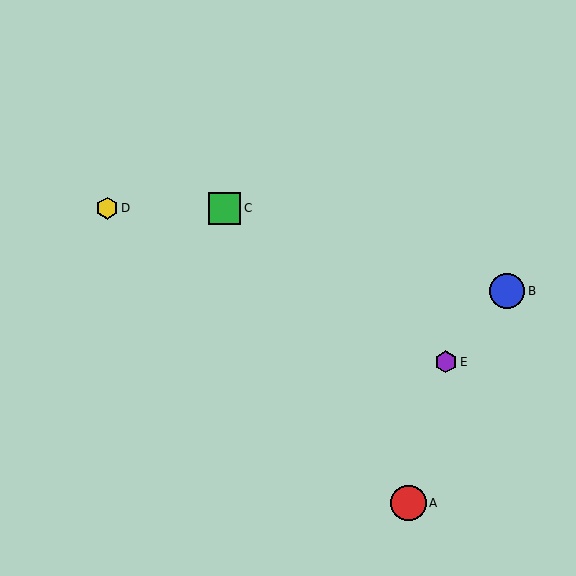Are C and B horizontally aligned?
No, C is at y≈208 and B is at y≈291.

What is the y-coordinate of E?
Object E is at y≈362.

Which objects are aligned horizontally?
Objects C, D are aligned horizontally.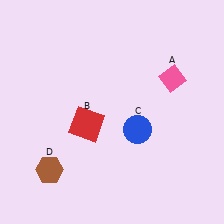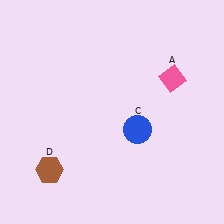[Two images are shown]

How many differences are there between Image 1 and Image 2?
There is 1 difference between the two images.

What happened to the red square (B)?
The red square (B) was removed in Image 2. It was in the bottom-left area of Image 1.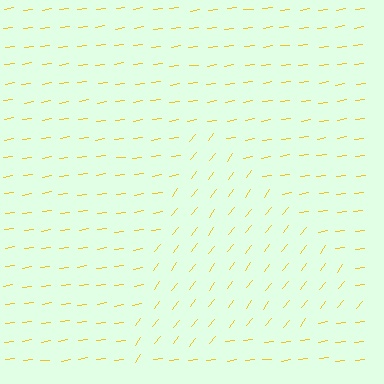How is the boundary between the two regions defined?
The boundary is defined purely by a change in line orientation (approximately 45 degrees difference). All lines are the same color and thickness.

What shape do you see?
I see a triangle.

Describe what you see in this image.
The image is filled with small yellow line segments. A triangle region in the image has lines oriented differently from the surrounding lines, creating a visible texture boundary.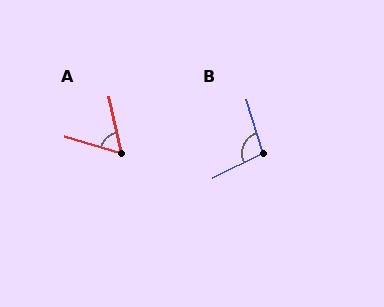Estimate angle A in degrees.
Approximately 61 degrees.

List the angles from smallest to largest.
A (61°), B (99°).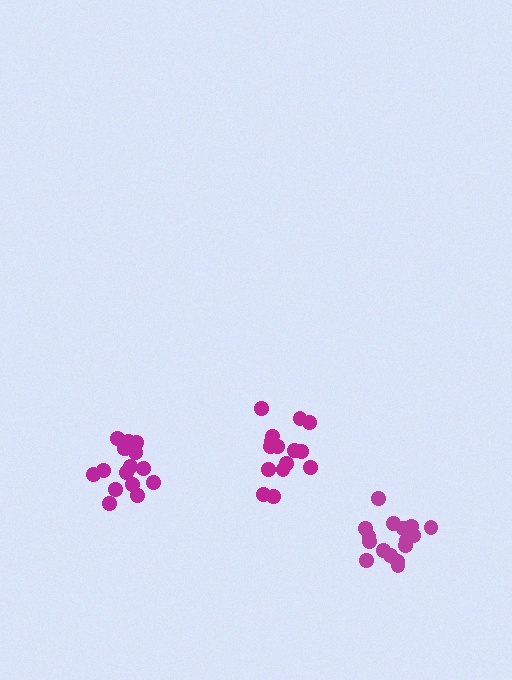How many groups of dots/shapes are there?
There are 3 groups.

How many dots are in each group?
Group 1: 16 dots, Group 2: 16 dots, Group 3: 17 dots (49 total).